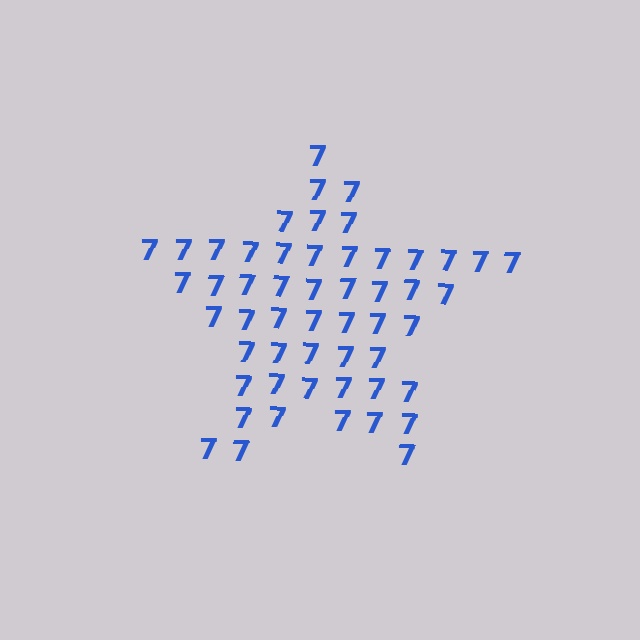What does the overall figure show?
The overall figure shows a star.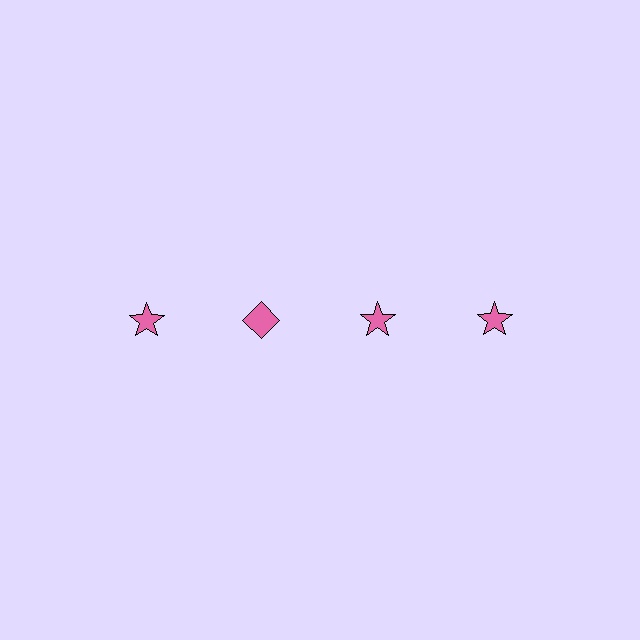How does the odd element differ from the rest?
It has a different shape: diamond instead of star.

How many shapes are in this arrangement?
There are 4 shapes arranged in a grid pattern.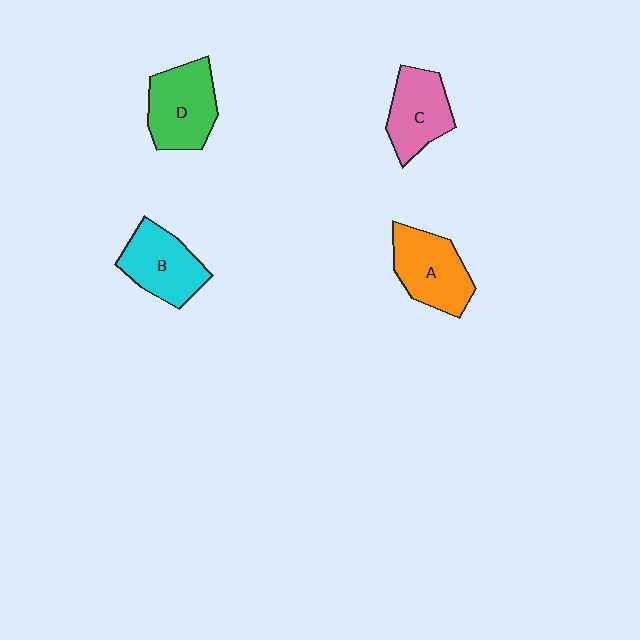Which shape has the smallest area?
Shape C (pink).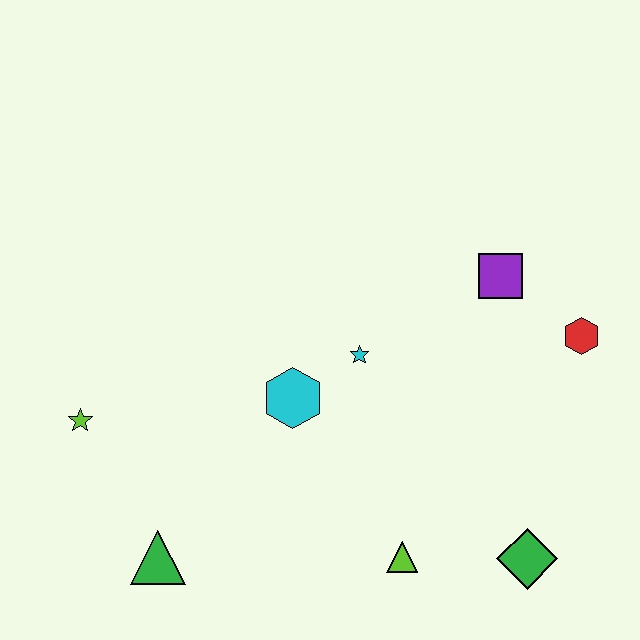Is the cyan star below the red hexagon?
Yes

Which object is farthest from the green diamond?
The lime star is farthest from the green diamond.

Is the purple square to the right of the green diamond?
No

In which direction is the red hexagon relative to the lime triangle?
The red hexagon is above the lime triangle.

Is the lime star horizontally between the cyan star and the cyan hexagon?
No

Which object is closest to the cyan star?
The cyan hexagon is closest to the cyan star.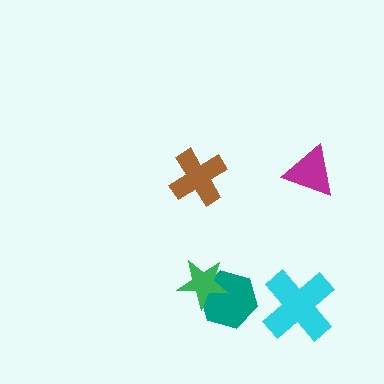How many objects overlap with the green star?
1 object overlaps with the green star.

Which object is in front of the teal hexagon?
The green star is in front of the teal hexagon.